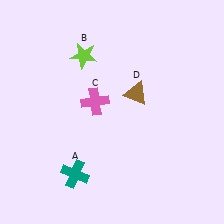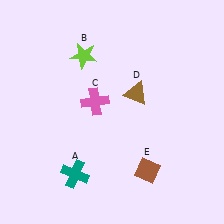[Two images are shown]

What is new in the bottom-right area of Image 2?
A brown diamond (E) was added in the bottom-right area of Image 2.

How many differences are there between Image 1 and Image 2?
There is 1 difference between the two images.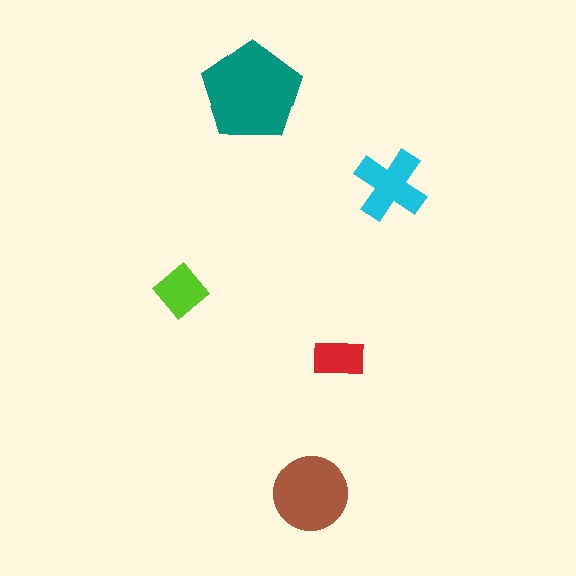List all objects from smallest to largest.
The red rectangle, the lime diamond, the cyan cross, the brown circle, the teal pentagon.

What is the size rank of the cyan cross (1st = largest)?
3rd.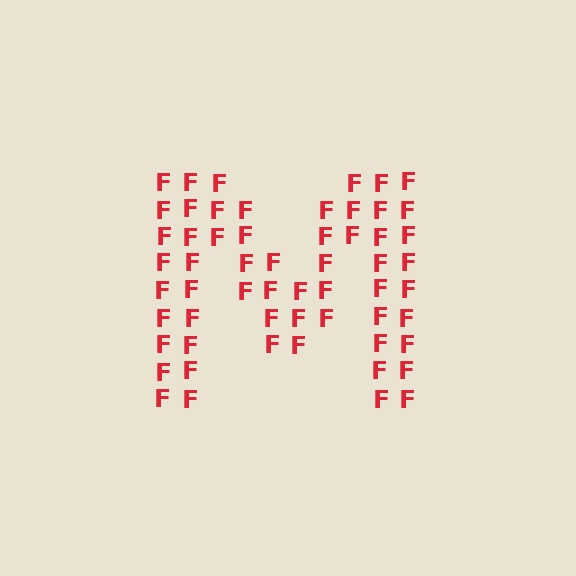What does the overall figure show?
The overall figure shows the letter M.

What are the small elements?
The small elements are letter F's.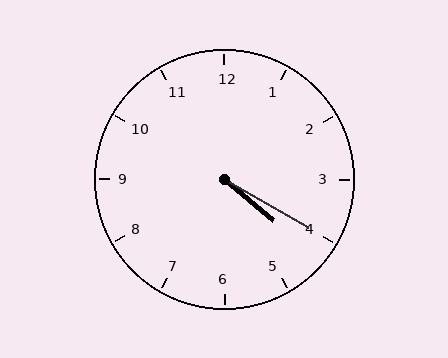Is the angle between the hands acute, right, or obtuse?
It is acute.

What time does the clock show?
4:20.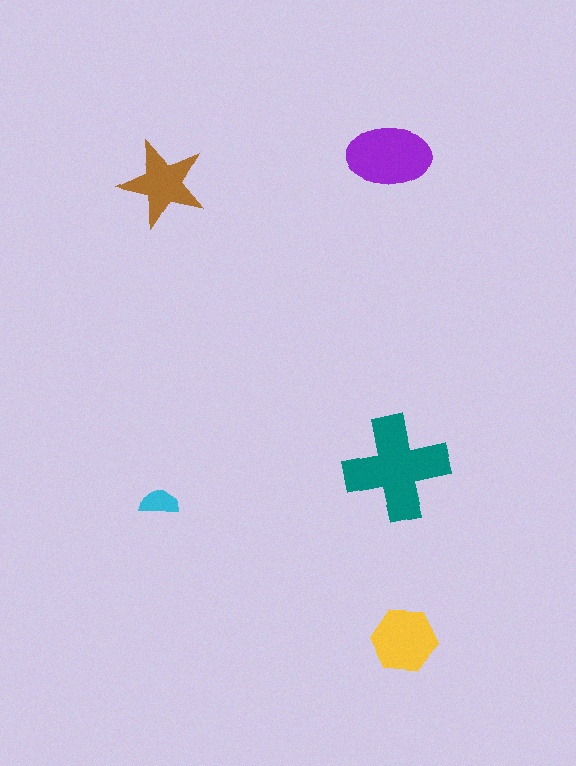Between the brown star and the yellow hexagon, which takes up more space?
The yellow hexagon.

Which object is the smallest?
The cyan semicircle.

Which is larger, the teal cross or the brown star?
The teal cross.